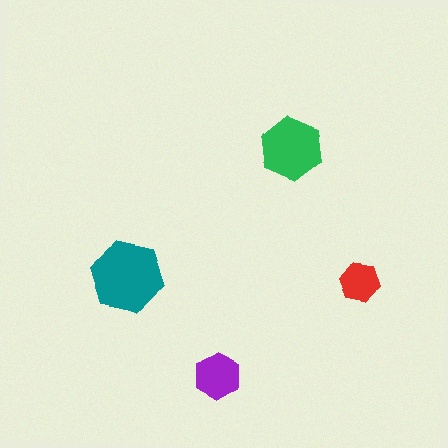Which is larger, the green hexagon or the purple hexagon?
The green one.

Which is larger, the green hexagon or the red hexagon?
The green one.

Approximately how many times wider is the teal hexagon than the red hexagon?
About 2 times wider.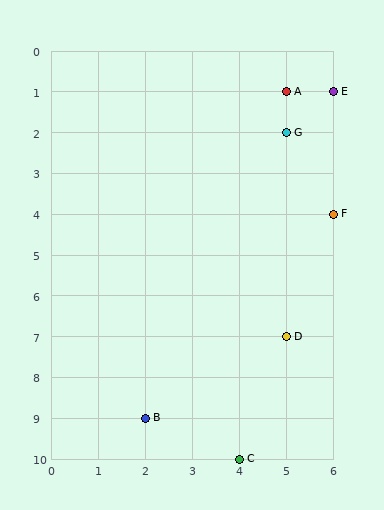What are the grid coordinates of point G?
Point G is at grid coordinates (5, 2).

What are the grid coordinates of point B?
Point B is at grid coordinates (2, 9).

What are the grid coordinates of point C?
Point C is at grid coordinates (4, 10).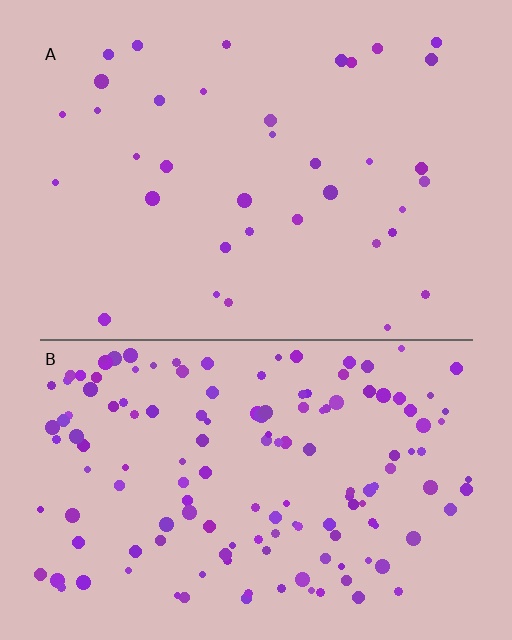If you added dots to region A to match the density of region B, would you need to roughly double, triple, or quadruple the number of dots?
Approximately quadruple.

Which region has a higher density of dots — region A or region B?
B (the bottom).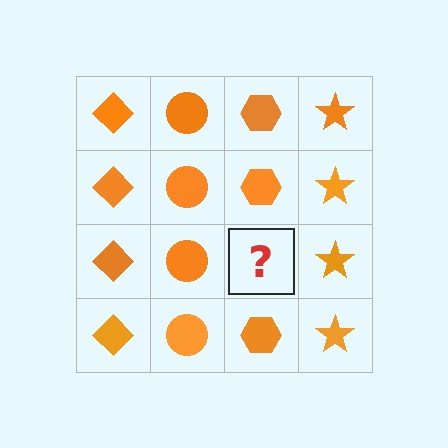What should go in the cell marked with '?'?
The missing cell should contain an orange hexagon.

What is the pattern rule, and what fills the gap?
The rule is that each column has a consistent shape. The gap should be filled with an orange hexagon.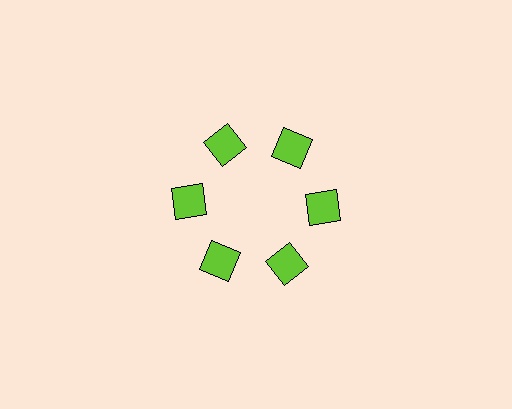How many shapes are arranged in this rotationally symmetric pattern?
There are 6 shapes, arranged in 6 groups of 1.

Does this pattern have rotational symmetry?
Yes, this pattern has 6-fold rotational symmetry. It looks the same after rotating 60 degrees around the center.